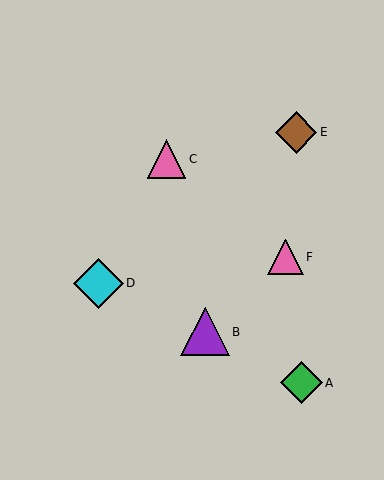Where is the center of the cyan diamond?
The center of the cyan diamond is at (98, 283).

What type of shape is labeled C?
Shape C is a pink triangle.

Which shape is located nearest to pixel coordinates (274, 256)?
The pink triangle (labeled F) at (286, 257) is nearest to that location.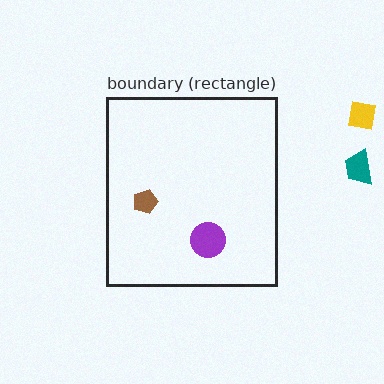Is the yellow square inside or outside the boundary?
Outside.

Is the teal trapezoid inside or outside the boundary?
Outside.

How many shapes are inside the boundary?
2 inside, 2 outside.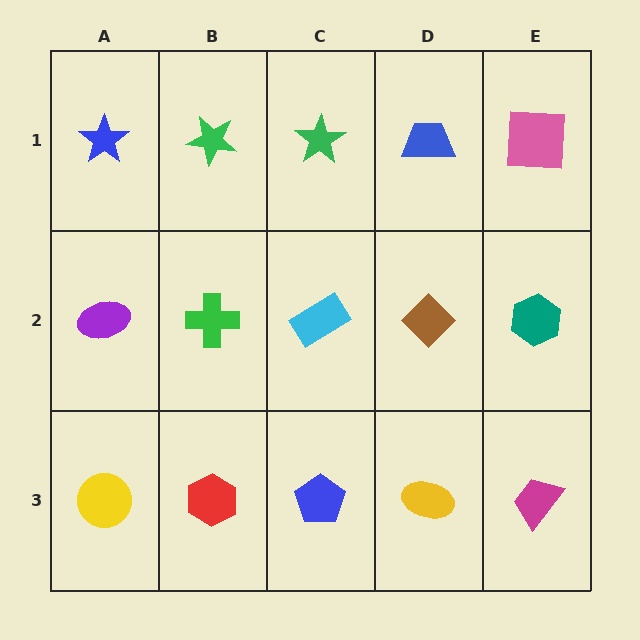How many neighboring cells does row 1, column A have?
2.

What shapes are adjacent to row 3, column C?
A cyan rectangle (row 2, column C), a red hexagon (row 3, column B), a yellow ellipse (row 3, column D).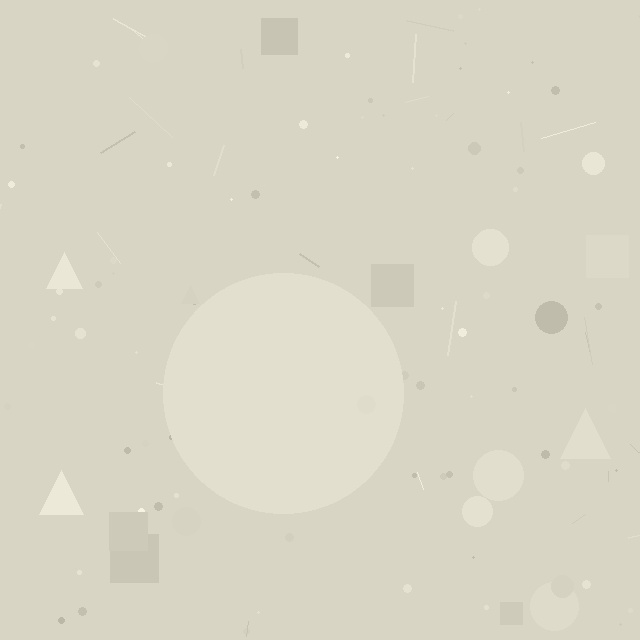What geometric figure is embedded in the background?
A circle is embedded in the background.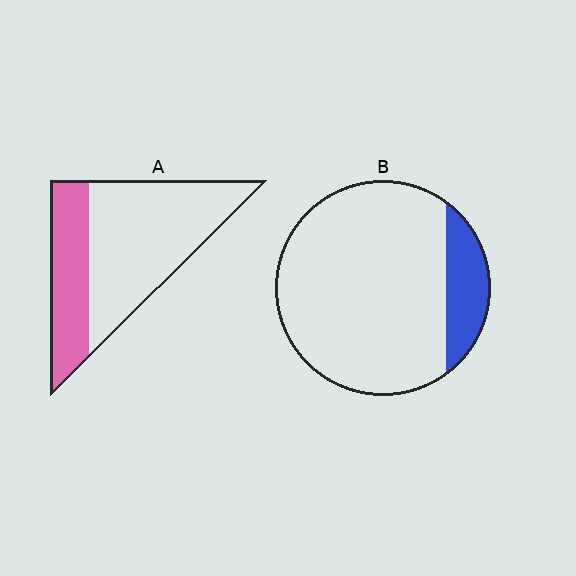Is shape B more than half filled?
No.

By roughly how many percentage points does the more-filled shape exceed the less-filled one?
By roughly 20 percentage points (A over B).